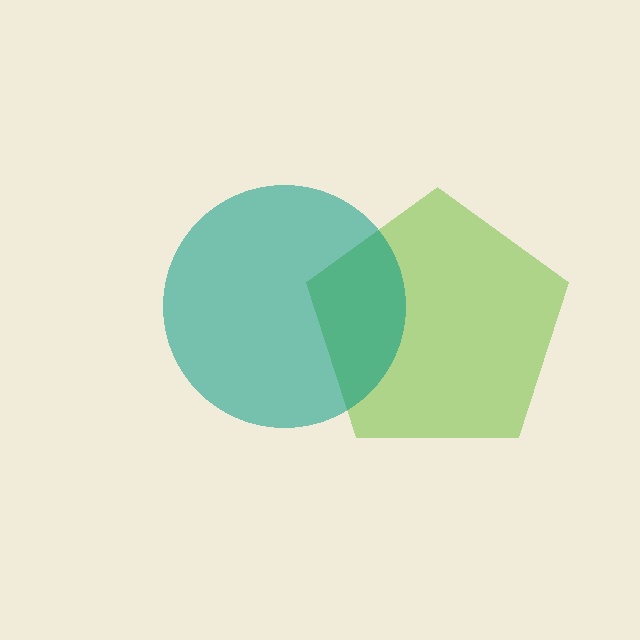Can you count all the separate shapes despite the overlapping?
Yes, there are 2 separate shapes.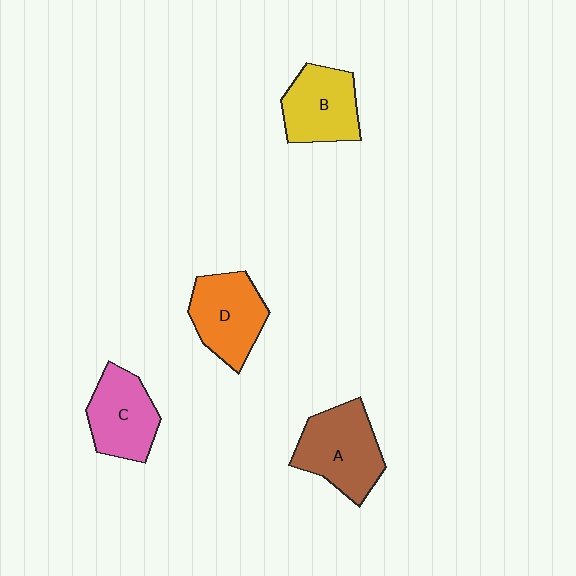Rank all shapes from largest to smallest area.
From largest to smallest: A (brown), D (orange), B (yellow), C (pink).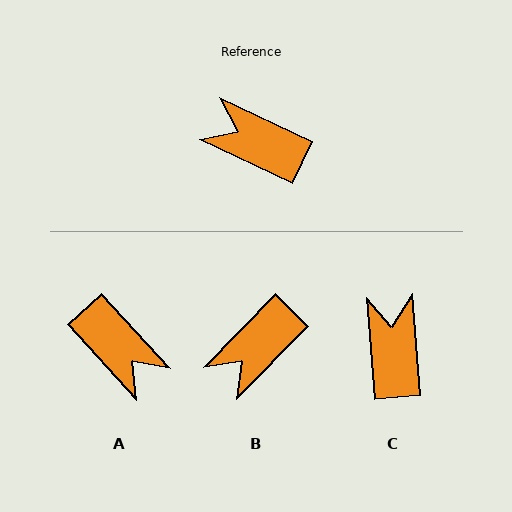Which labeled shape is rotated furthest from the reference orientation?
A, about 158 degrees away.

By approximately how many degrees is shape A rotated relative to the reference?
Approximately 158 degrees counter-clockwise.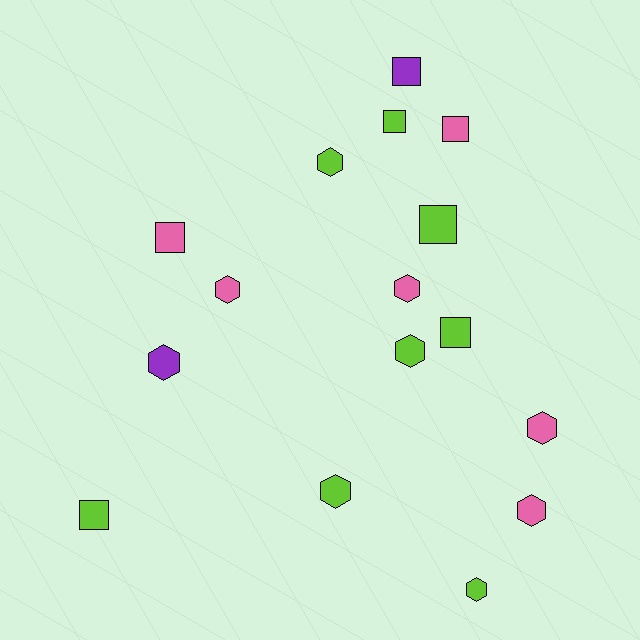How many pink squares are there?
There are 2 pink squares.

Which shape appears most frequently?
Hexagon, with 9 objects.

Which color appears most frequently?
Lime, with 8 objects.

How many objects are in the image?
There are 16 objects.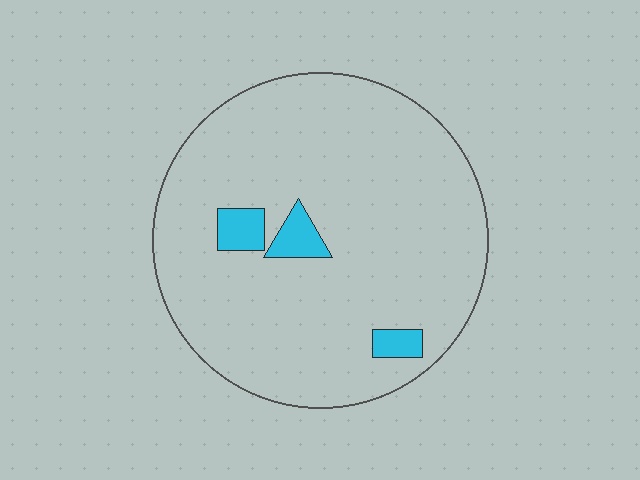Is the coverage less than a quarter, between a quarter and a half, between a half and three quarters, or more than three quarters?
Less than a quarter.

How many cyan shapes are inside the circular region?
3.